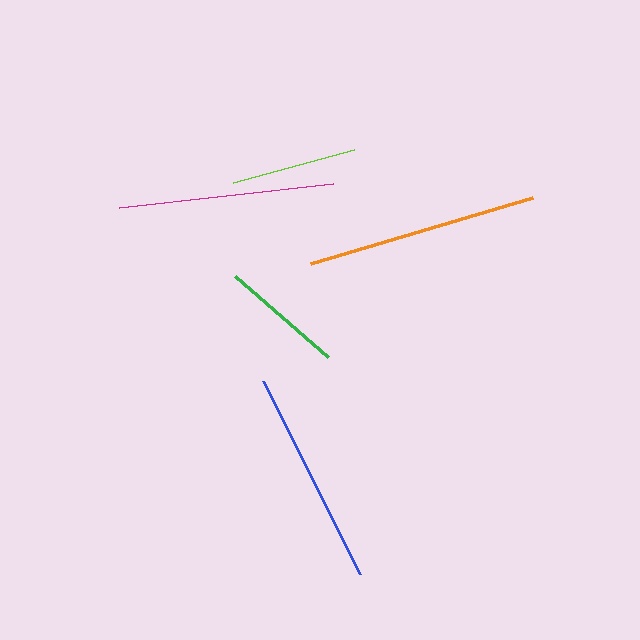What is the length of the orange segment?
The orange segment is approximately 231 pixels long.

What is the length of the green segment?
The green segment is approximately 123 pixels long.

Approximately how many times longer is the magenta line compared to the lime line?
The magenta line is approximately 1.7 times the length of the lime line.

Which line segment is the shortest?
The green line is the shortest at approximately 123 pixels.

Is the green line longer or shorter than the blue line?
The blue line is longer than the green line.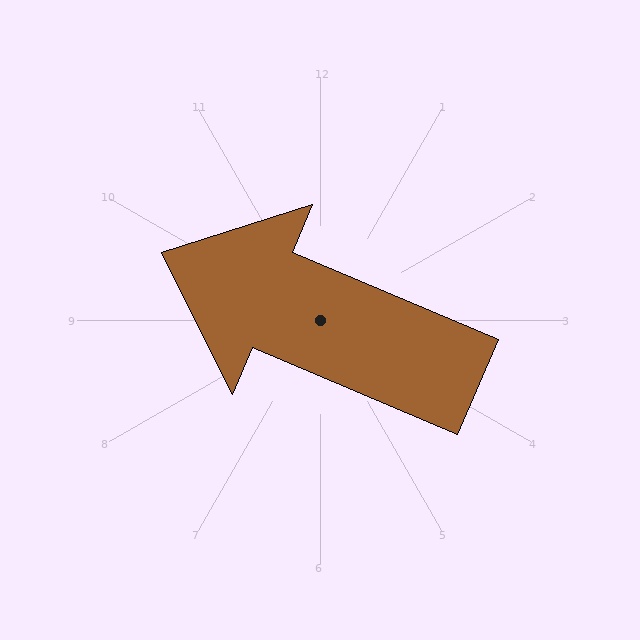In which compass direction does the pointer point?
Northwest.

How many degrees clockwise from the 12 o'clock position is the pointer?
Approximately 293 degrees.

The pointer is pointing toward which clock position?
Roughly 10 o'clock.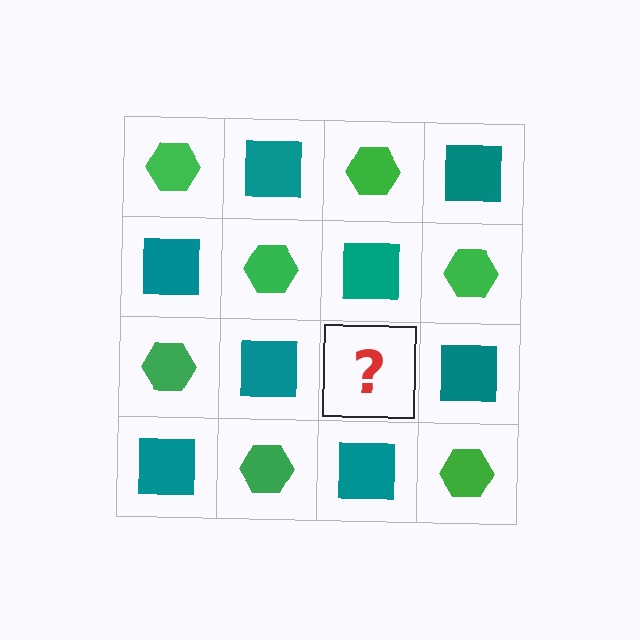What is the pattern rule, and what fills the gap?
The rule is that it alternates green hexagon and teal square in a checkerboard pattern. The gap should be filled with a green hexagon.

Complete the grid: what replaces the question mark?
The question mark should be replaced with a green hexagon.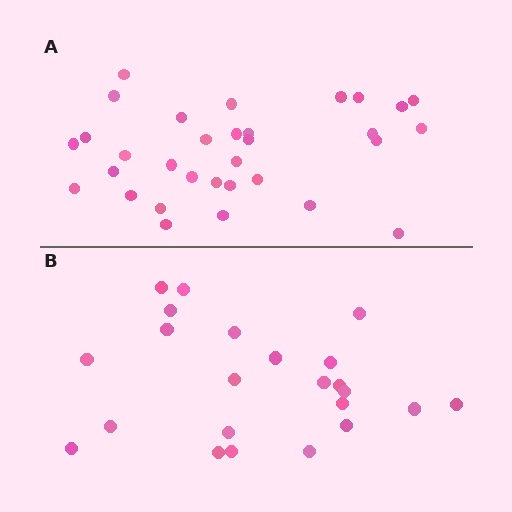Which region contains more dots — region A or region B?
Region A (the top region) has more dots.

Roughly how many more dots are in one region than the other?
Region A has roughly 8 or so more dots than region B.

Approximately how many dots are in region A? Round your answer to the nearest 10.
About 30 dots. (The exact count is 32, which rounds to 30.)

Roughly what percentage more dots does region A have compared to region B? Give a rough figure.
About 40% more.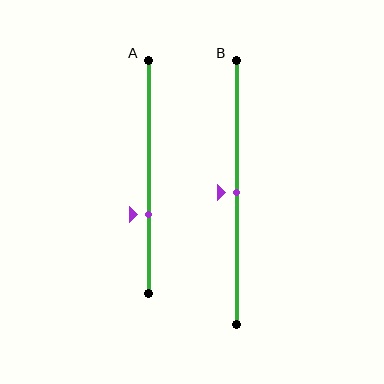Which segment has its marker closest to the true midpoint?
Segment B has its marker closest to the true midpoint.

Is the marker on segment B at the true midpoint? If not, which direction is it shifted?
Yes, the marker on segment B is at the true midpoint.